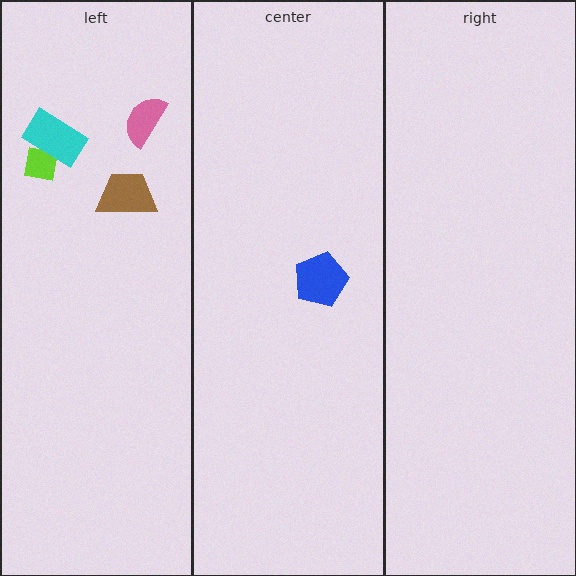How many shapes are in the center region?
1.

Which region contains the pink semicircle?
The left region.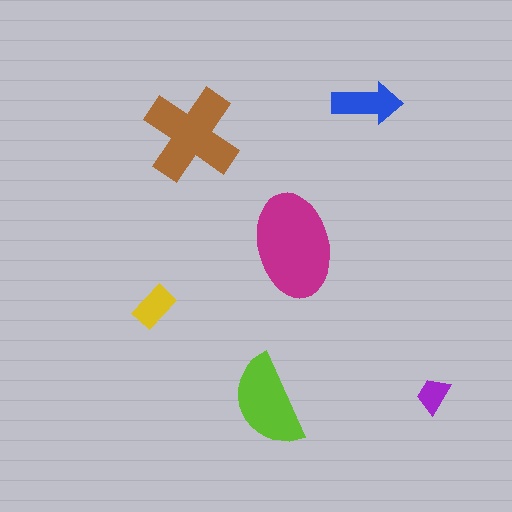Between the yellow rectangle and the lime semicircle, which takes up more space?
The lime semicircle.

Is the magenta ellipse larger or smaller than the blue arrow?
Larger.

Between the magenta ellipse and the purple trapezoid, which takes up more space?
The magenta ellipse.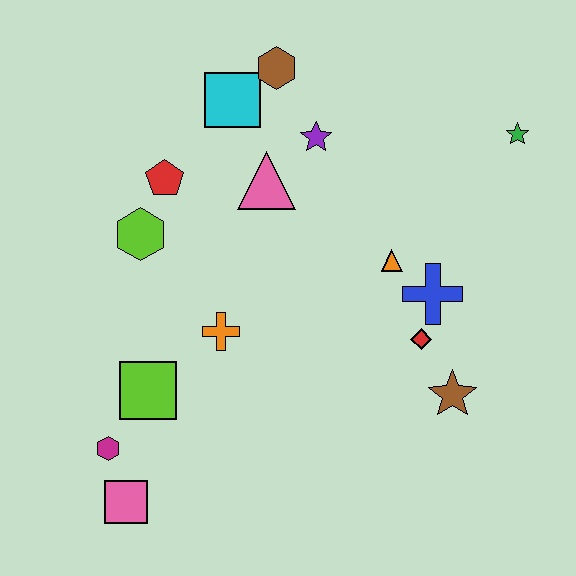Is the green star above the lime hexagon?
Yes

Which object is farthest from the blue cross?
The pink square is farthest from the blue cross.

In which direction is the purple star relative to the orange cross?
The purple star is above the orange cross.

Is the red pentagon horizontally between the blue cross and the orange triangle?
No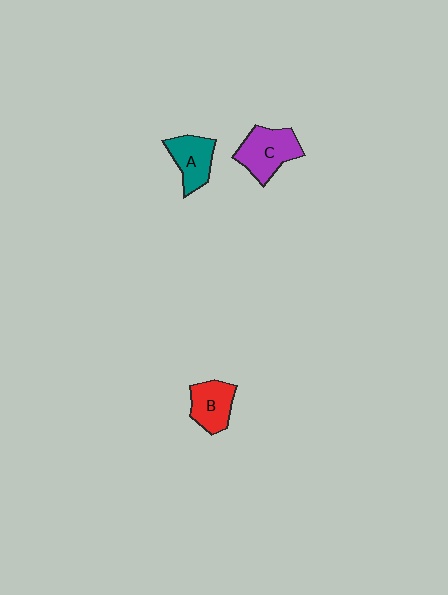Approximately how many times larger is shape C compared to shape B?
Approximately 1.3 times.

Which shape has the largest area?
Shape C (purple).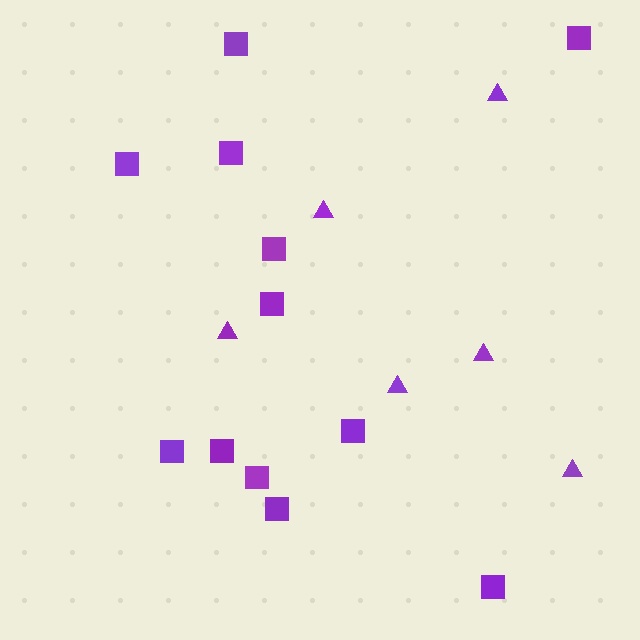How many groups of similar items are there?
There are 2 groups: one group of triangles (6) and one group of squares (12).